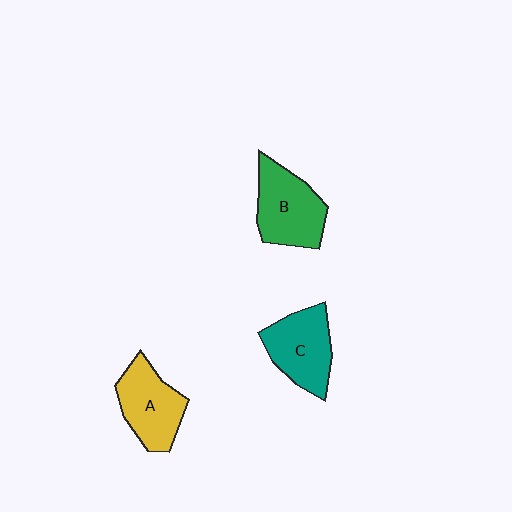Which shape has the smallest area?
Shape A (yellow).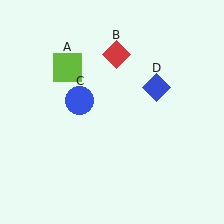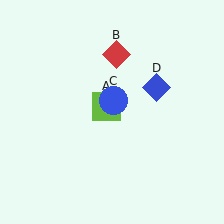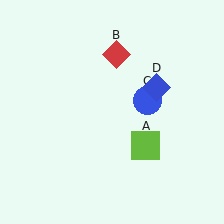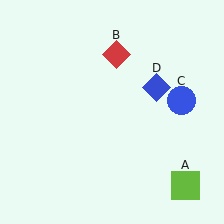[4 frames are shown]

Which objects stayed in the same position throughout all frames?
Red diamond (object B) and blue diamond (object D) remained stationary.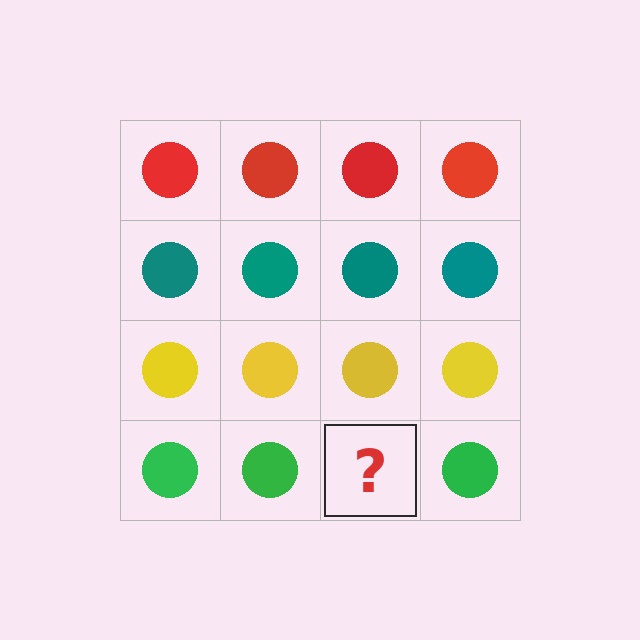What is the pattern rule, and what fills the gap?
The rule is that each row has a consistent color. The gap should be filled with a green circle.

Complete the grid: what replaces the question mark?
The question mark should be replaced with a green circle.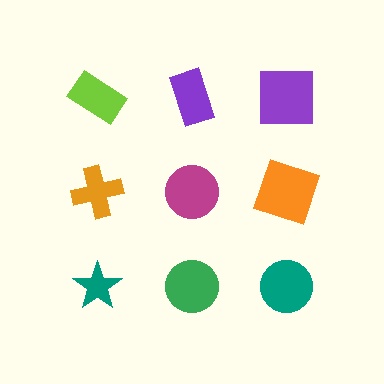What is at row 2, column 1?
An orange cross.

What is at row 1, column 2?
A purple rectangle.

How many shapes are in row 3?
3 shapes.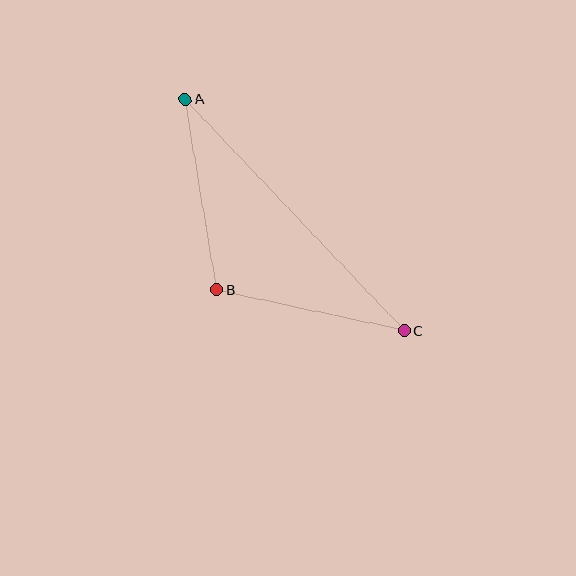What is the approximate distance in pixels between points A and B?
The distance between A and B is approximately 194 pixels.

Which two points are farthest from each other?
Points A and C are farthest from each other.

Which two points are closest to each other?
Points B and C are closest to each other.